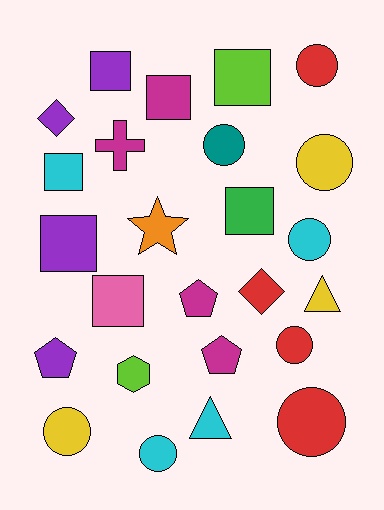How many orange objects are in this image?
There is 1 orange object.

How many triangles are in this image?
There are 2 triangles.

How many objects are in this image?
There are 25 objects.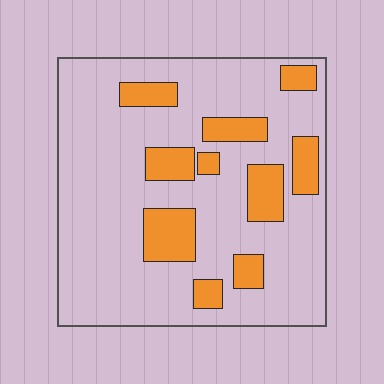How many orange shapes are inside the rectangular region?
10.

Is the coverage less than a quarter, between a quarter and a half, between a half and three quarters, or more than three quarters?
Less than a quarter.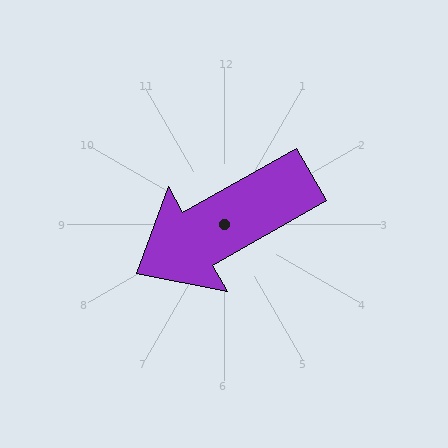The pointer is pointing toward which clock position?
Roughly 8 o'clock.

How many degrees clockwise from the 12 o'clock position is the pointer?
Approximately 241 degrees.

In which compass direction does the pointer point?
Southwest.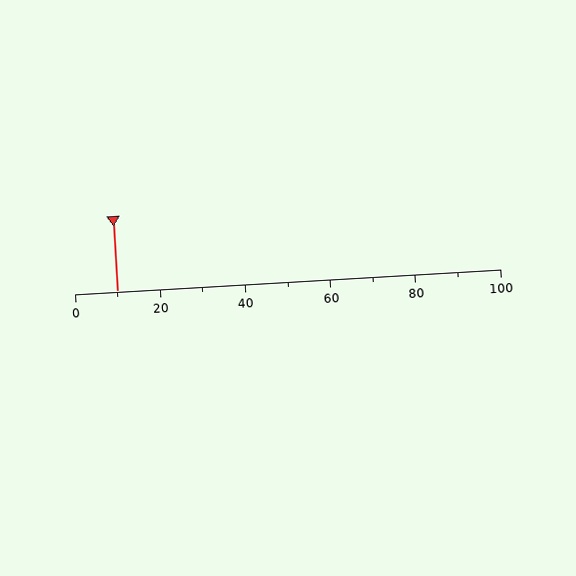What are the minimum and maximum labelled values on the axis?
The axis runs from 0 to 100.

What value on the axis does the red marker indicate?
The marker indicates approximately 10.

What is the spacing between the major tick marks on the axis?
The major ticks are spaced 20 apart.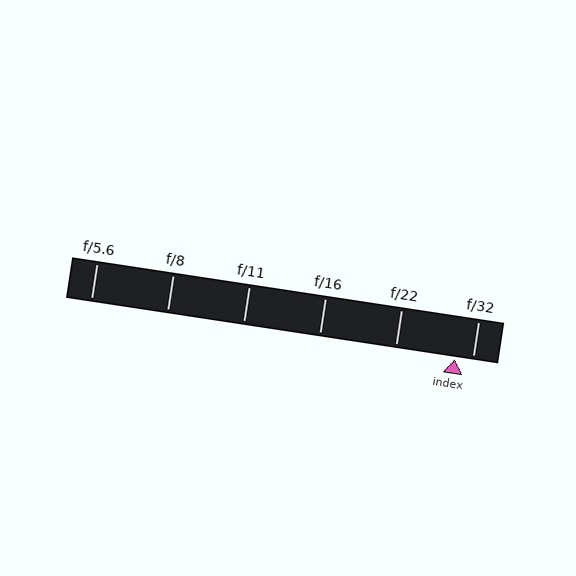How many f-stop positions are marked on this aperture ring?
There are 6 f-stop positions marked.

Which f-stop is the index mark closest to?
The index mark is closest to f/32.